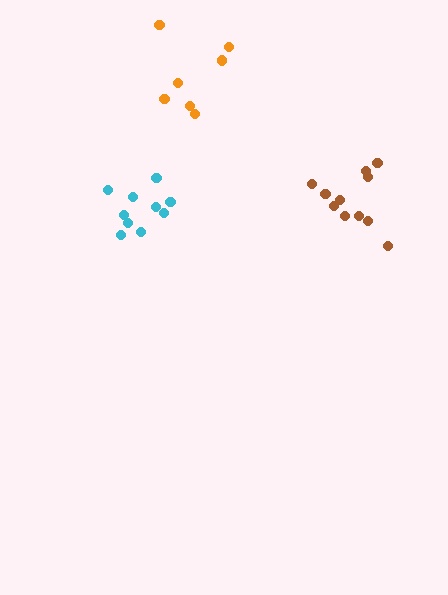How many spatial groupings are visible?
There are 3 spatial groupings.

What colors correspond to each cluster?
The clusters are colored: brown, orange, cyan.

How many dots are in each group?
Group 1: 11 dots, Group 2: 7 dots, Group 3: 10 dots (28 total).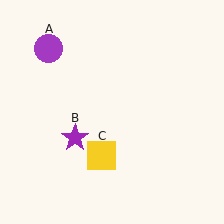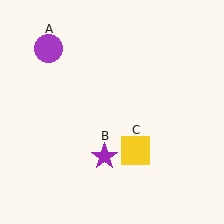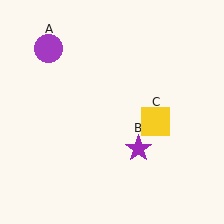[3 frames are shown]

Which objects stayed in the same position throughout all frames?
Purple circle (object A) remained stationary.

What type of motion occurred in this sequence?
The purple star (object B), yellow square (object C) rotated counterclockwise around the center of the scene.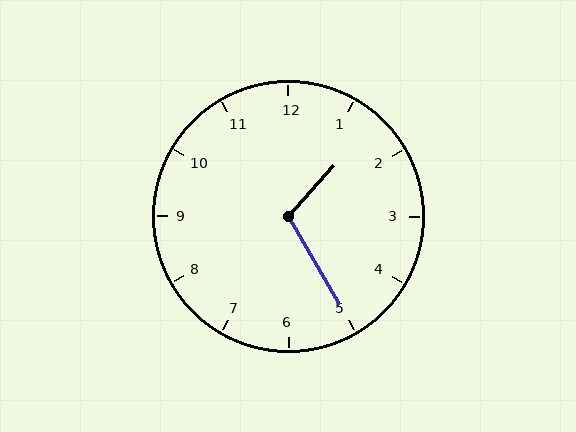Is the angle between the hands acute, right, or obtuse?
It is obtuse.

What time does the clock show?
1:25.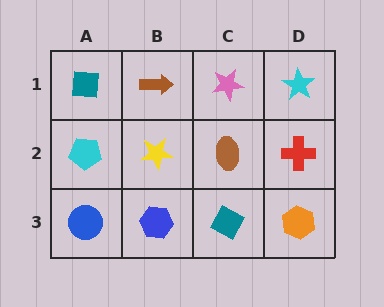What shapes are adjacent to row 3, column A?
A cyan pentagon (row 2, column A), a blue hexagon (row 3, column B).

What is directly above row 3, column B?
A yellow star.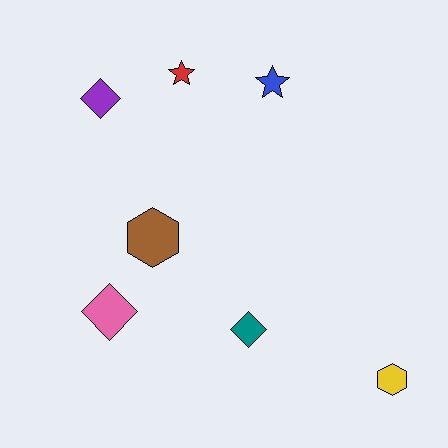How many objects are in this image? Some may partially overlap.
There are 7 objects.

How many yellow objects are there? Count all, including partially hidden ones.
There is 1 yellow object.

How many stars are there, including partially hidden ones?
There are 2 stars.